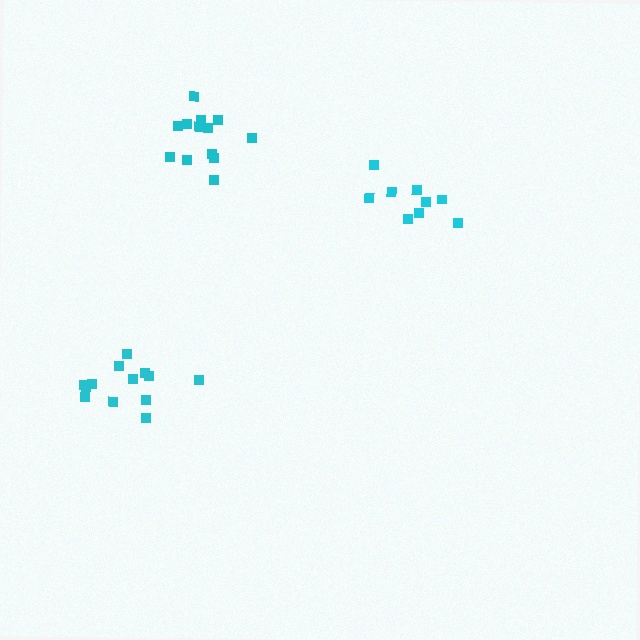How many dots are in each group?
Group 1: 13 dots, Group 2: 13 dots, Group 3: 9 dots (35 total).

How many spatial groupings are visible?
There are 3 spatial groupings.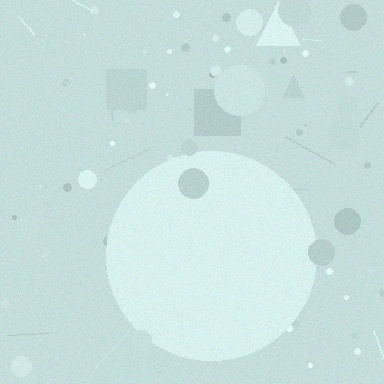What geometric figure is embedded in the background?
A circle is embedded in the background.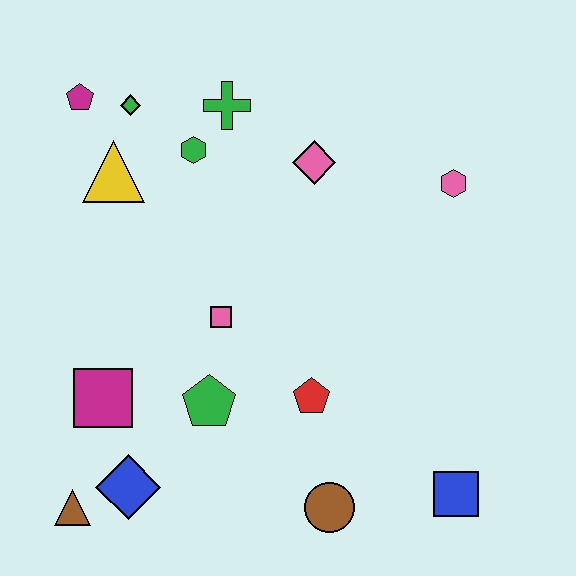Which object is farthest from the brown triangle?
The pink hexagon is farthest from the brown triangle.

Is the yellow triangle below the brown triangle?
No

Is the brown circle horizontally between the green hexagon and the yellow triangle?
No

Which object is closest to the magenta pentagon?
The green diamond is closest to the magenta pentagon.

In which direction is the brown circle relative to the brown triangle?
The brown circle is to the right of the brown triangle.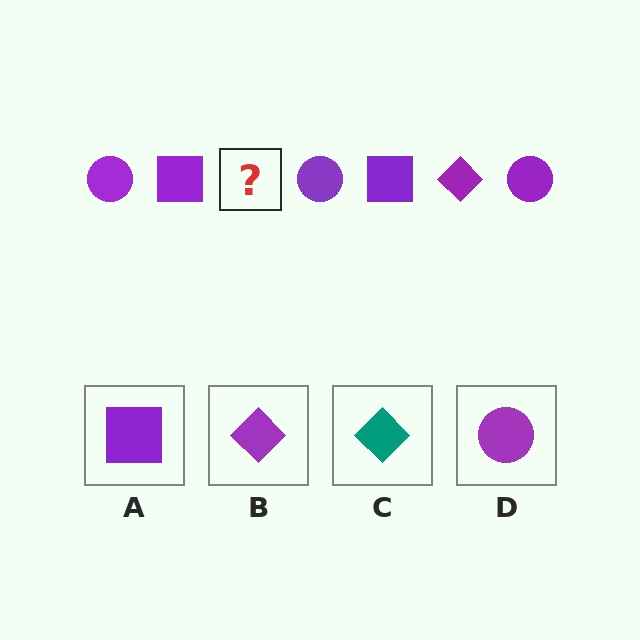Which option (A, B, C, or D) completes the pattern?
B.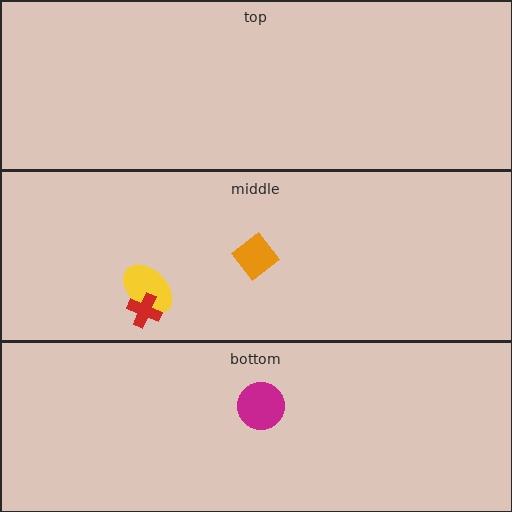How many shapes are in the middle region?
3.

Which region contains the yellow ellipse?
The middle region.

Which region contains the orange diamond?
The middle region.